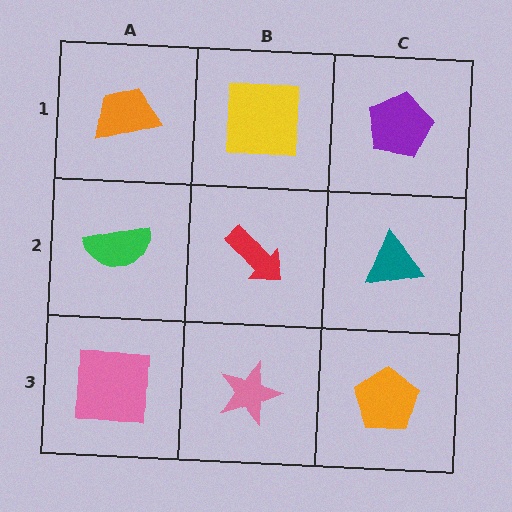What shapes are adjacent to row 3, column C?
A teal triangle (row 2, column C), a pink star (row 3, column B).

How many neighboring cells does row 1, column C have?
2.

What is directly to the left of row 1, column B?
An orange trapezoid.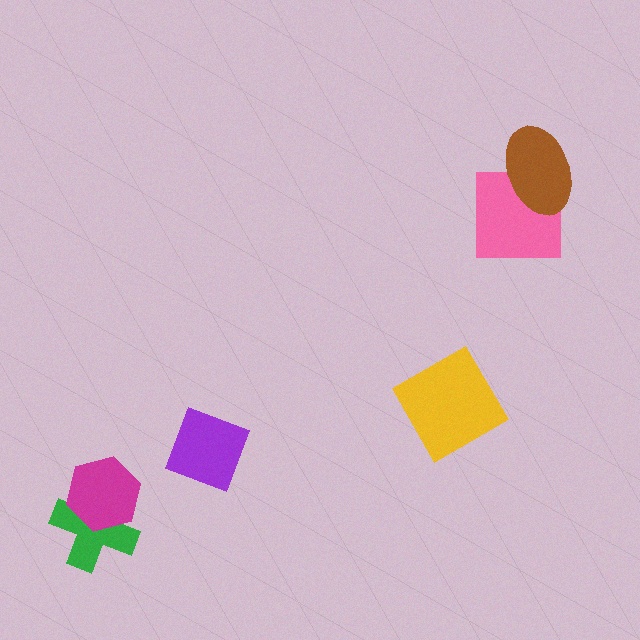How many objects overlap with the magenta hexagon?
1 object overlaps with the magenta hexagon.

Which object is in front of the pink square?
The brown ellipse is in front of the pink square.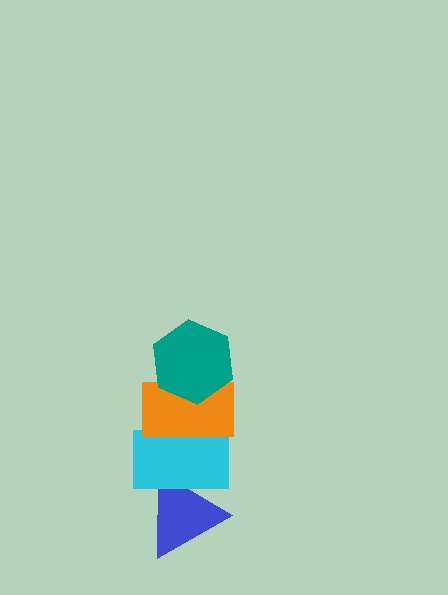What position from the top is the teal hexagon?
The teal hexagon is 1st from the top.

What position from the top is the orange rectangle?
The orange rectangle is 2nd from the top.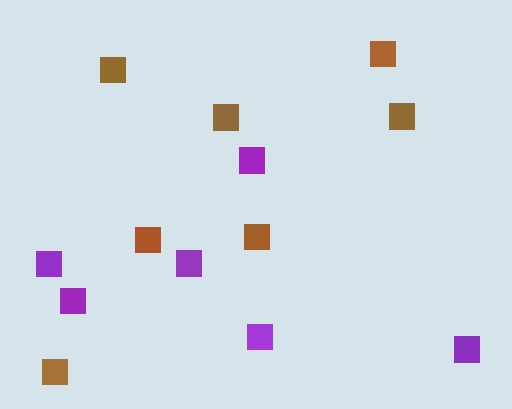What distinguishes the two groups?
There are 2 groups: one group of purple squares (6) and one group of brown squares (7).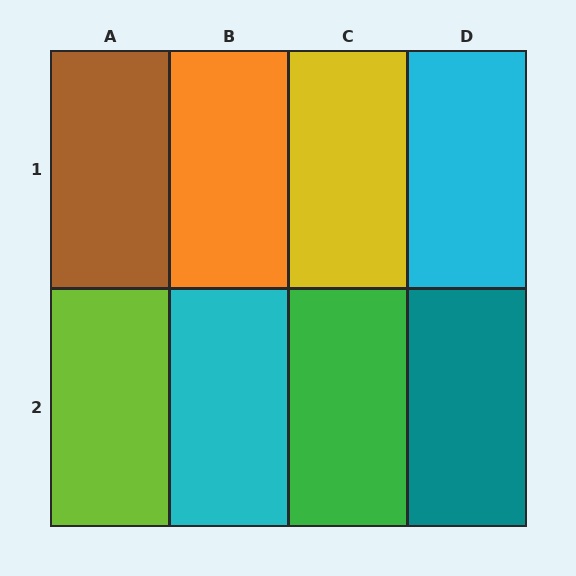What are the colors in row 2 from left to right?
Lime, cyan, green, teal.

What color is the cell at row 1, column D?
Cyan.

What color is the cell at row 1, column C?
Yellow.